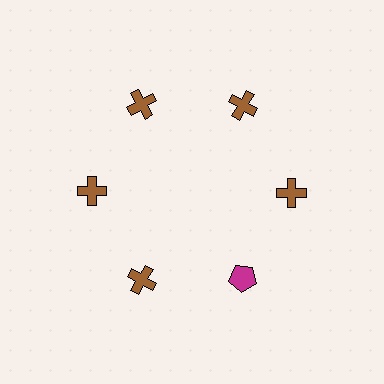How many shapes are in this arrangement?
There are 6 shapes arranged in a ring pattern.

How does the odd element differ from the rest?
It differs in both color (magenta instead of brown) and shape (pentagon instead of cross).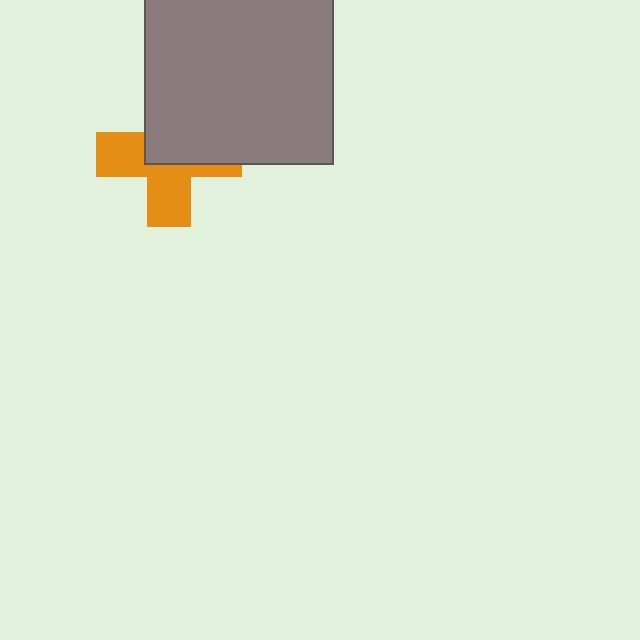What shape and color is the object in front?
The object in front is a gray square.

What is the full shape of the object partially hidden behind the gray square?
The partially hidden object is an orange cross.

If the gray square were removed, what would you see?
You would see the complete orange cross.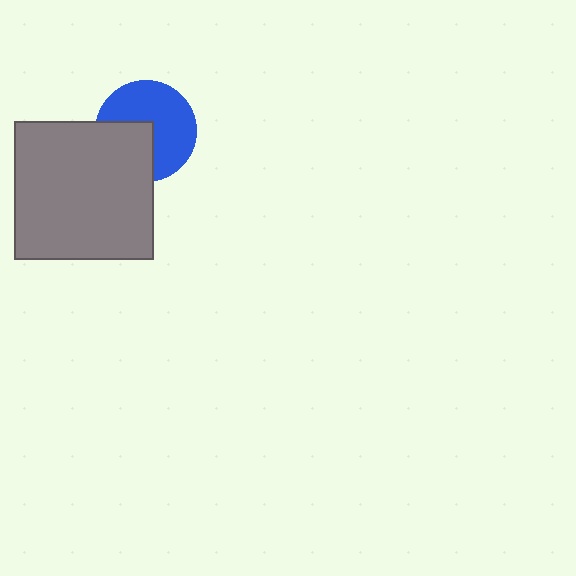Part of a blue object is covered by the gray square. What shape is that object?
It is a circle.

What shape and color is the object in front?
The object in front is a gray square.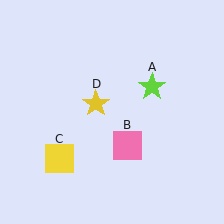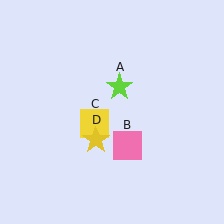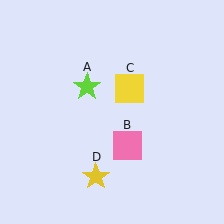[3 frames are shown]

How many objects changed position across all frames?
3 objects changed position: lime star (object A), yellow square (object C), yellow star (object D).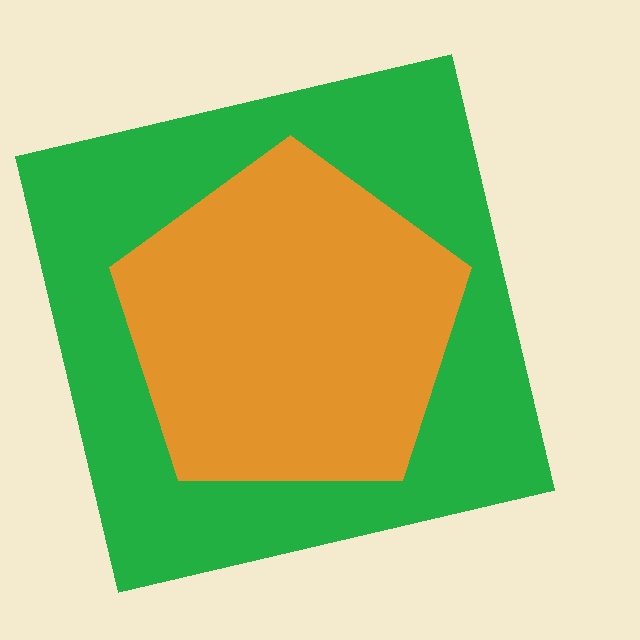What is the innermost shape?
The orange pentagon.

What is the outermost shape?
The green square.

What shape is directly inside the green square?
The orange pentagon.